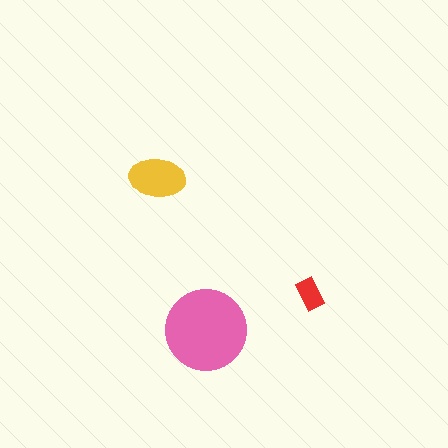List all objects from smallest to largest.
The red rectangle, the yellow ellipse, the pink circle.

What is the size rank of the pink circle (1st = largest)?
1st.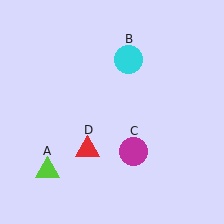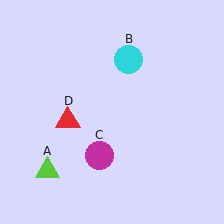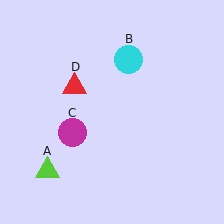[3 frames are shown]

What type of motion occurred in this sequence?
The magenta circle (object C), red triangle (object D) rotated clockwise around the center of the scene.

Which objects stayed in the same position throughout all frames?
Lime triangle (object A) and cyan circle (object B) remained stationary.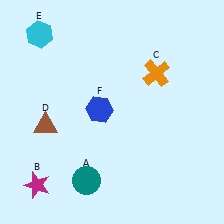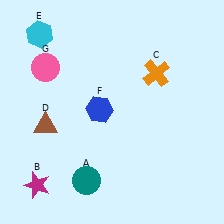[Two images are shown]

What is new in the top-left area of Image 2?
A pink circle (G) was added in the top-left area of Image 2.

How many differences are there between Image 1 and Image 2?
There is 1 difference between the two images.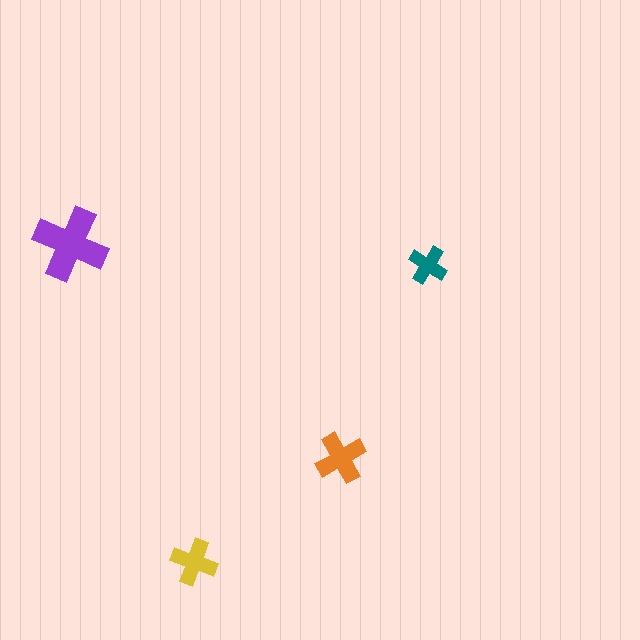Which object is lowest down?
The yellow cross is bottommost.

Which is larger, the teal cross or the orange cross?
The orange one.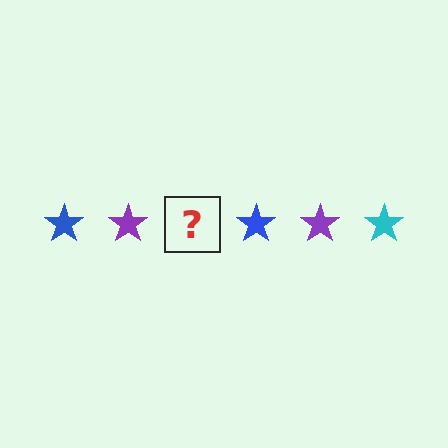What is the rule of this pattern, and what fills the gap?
The rule is that the pattern cycles through blue, purple, cyan stars. The gap should be filled with a cyan star.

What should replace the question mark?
The question mark should be replaced with a cyan star.